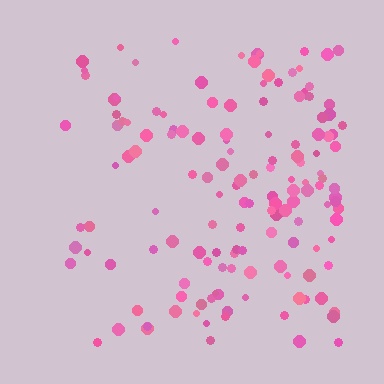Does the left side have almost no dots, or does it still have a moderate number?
Still a moderate number, just noticeably fewer than the right.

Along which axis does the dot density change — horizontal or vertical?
Horizontal.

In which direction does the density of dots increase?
From left to right, with the right side densest.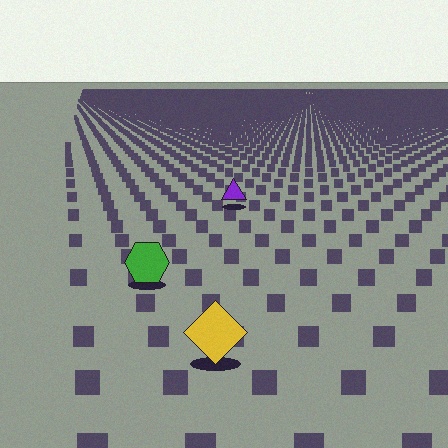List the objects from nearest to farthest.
From nearest to farthest: the yellow diamond, the green hexagon, the purple triangle.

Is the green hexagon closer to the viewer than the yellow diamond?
No. The yellow diamond is closer — you can tell from the texture gradient: the ground texture is coarser near it.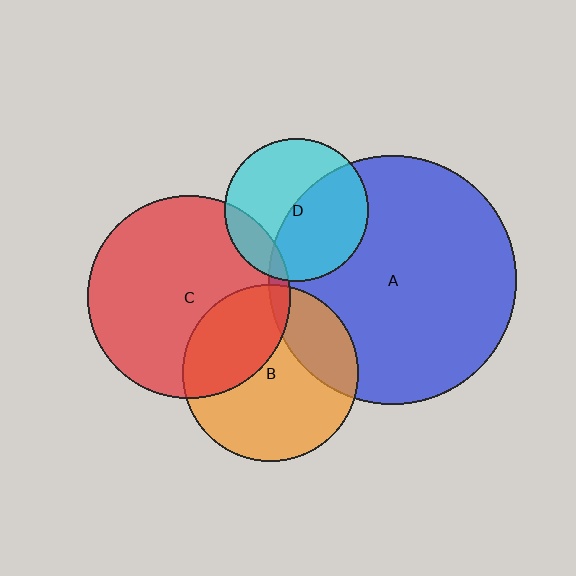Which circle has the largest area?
Circle A (blue).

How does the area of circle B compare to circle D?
Approximately 1.5 times.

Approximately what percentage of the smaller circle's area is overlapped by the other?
Approximately 5%.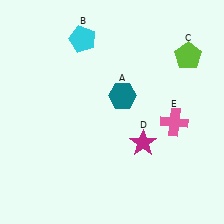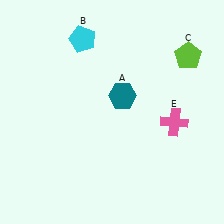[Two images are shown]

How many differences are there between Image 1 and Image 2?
There is 1 difference between the two images.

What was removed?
The magenta star (D) was removed in Image 2.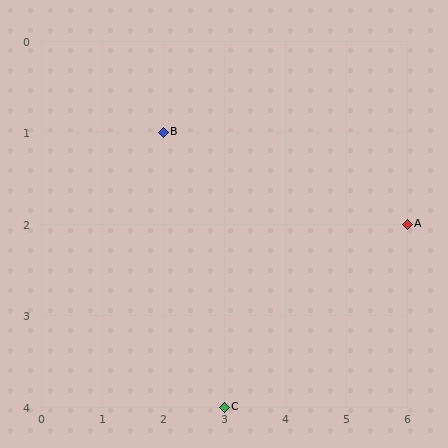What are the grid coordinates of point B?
Point B is at grid coordinates (2, 1).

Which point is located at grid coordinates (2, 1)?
Point B is at (2, 1).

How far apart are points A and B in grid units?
Points A and B are 4 columns and 1 row apart (about 4.1 grid units diagonally).